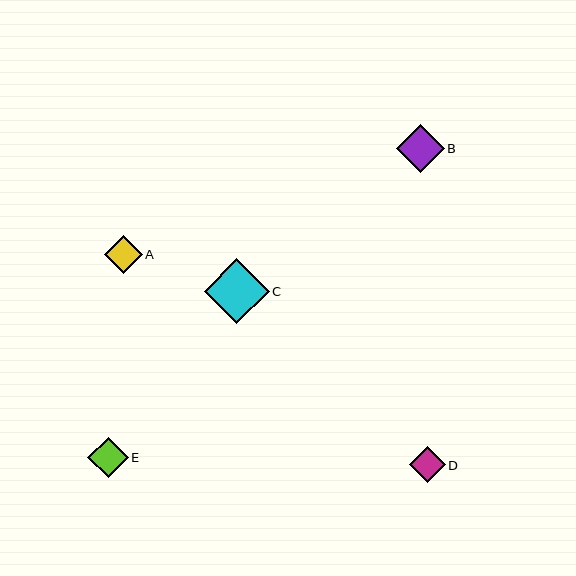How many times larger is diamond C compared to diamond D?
Diamond C is approximately 1.8 times the size of diamond D.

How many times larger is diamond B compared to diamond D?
Diamond B is approximately 1.3 times the size of diamond D.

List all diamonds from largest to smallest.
From largest to smallest: C, B, E, A, D.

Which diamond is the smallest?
Diamond D is the smallest with a size of approximately 36 pixels.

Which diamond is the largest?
Diamond C is the largest with a size of approximately 65 pixels.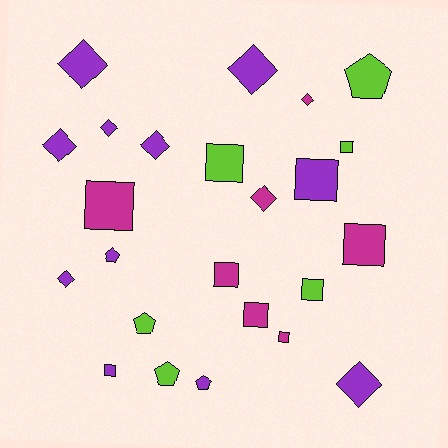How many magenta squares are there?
There are 5 magenta squares.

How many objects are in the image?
There are 24 objects.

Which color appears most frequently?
Purple, with 11 objects.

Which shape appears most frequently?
Square, with 10 objects.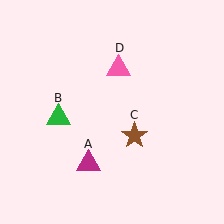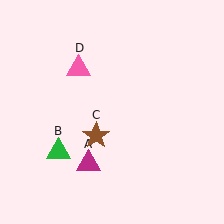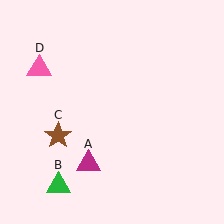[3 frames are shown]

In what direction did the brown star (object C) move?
The brown star (object C) moved left.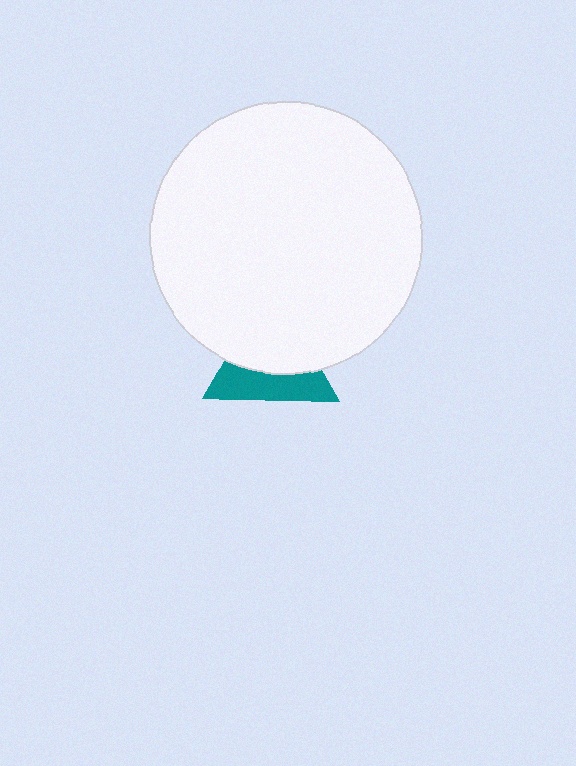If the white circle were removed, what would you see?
You would see the complete teal triangle.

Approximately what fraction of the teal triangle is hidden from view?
Roughly 56% of the teal triangle is hidden behind the white circle.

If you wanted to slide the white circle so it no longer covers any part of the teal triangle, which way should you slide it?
Slide it up — that is the most direct way to separate the two shapes.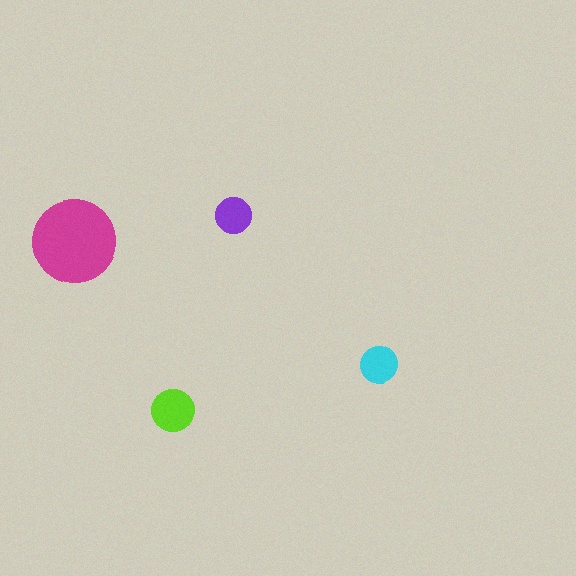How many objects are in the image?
There are 4 objects in the image.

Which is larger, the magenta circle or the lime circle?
The magenta one.